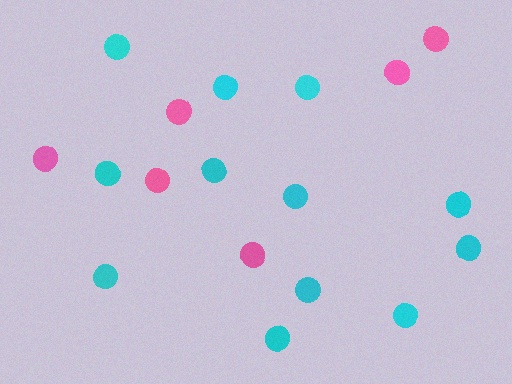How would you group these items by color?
There are 2 groups: one group of pink circles (6) and one group of cyan circles (12).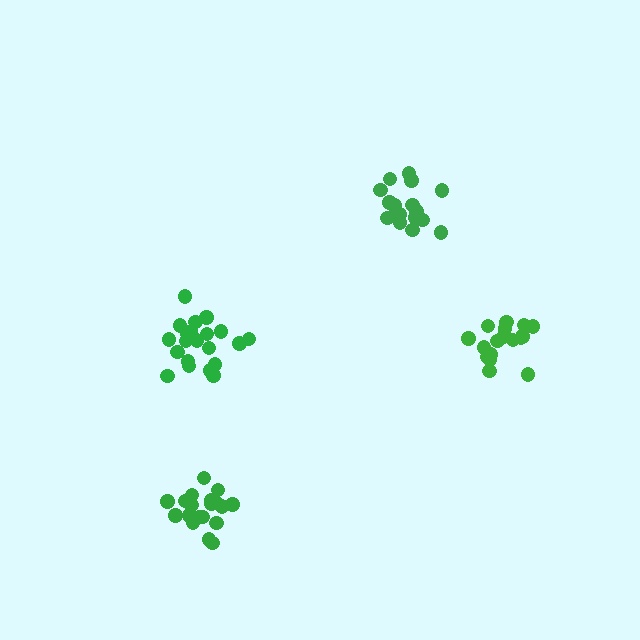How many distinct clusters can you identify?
There are 4 distinct clusters.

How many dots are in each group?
Group 1: 21 dots, Group 2: 16 dots, Group 3: 18 dots, Group 4: 19 dots (74 total).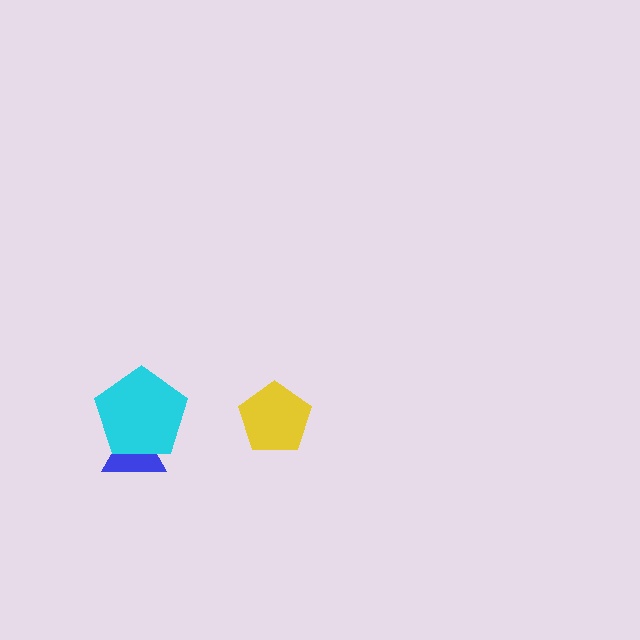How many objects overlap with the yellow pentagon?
0 objects overlap with the yellow pentagon.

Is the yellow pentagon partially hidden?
No, no other shape covers it.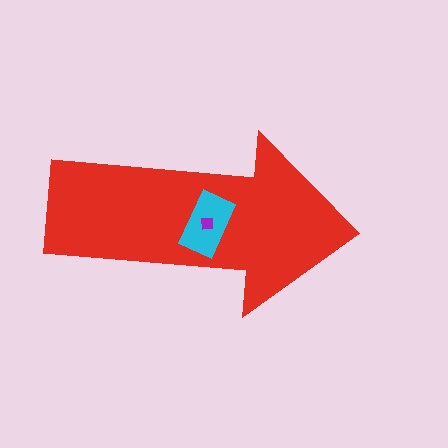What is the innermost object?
The purple square.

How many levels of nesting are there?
3.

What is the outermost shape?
The red arrow.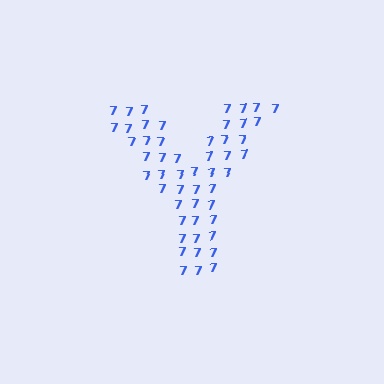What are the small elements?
The small elements are digit 7's.